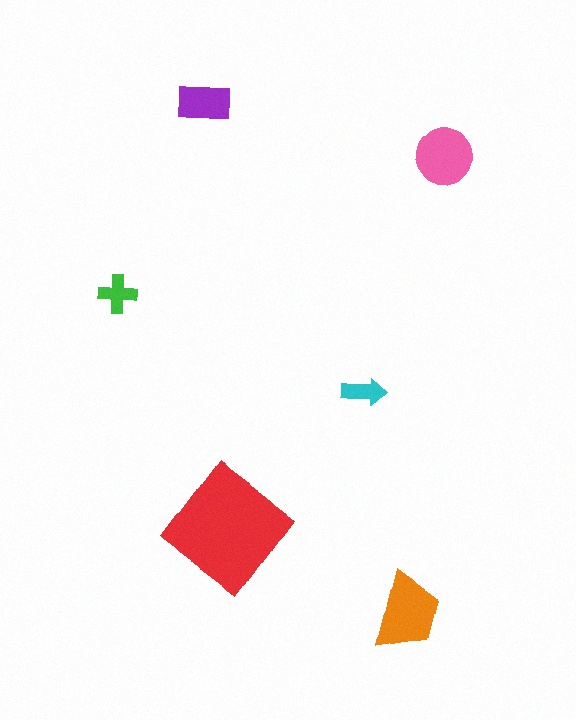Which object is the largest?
The red diamond.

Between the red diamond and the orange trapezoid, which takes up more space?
The red diamond.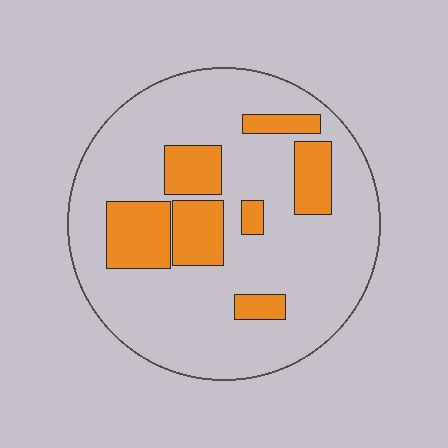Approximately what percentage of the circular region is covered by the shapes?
Approximately 20%.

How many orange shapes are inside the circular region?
7.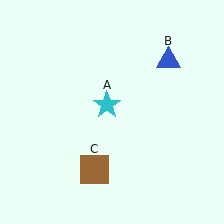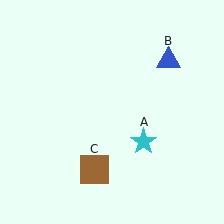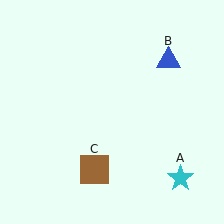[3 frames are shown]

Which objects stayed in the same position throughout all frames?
Blue triangle (object B) and brown square (object C) remained stationary.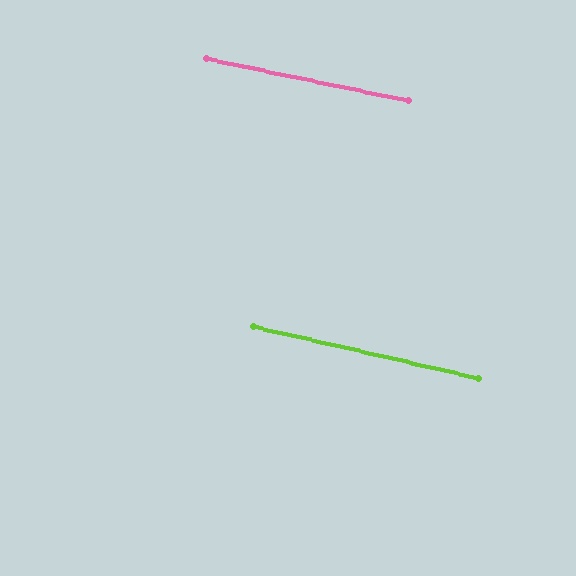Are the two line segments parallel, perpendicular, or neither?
Parallel — their directions differ by only 1.3°.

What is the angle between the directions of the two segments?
Approximately 1 degree.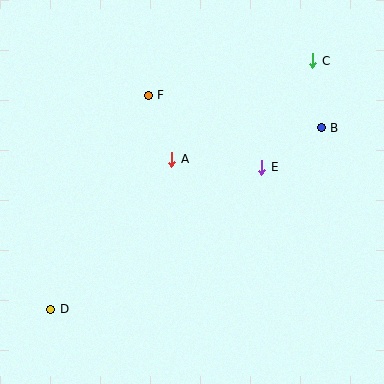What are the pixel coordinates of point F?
Point F is at (148, 95).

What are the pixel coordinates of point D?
Point D is at (51, 309).